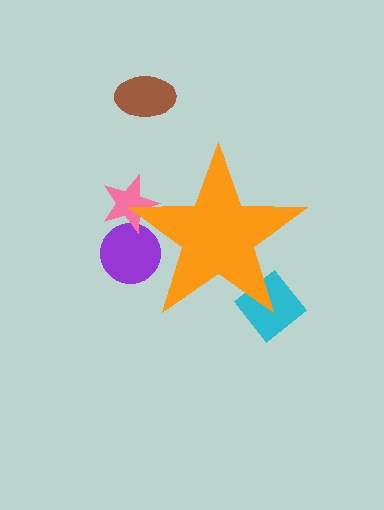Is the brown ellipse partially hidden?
No, the brown ellipse is fully visible.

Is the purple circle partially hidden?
Yes, the purple circle is partially hidden behind the orange star.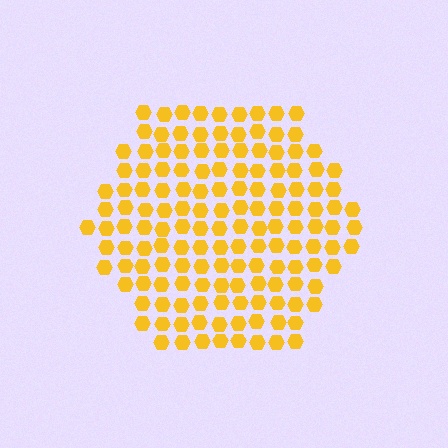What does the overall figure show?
The overall figure shows a hexagon.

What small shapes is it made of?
It is made of small hexagons.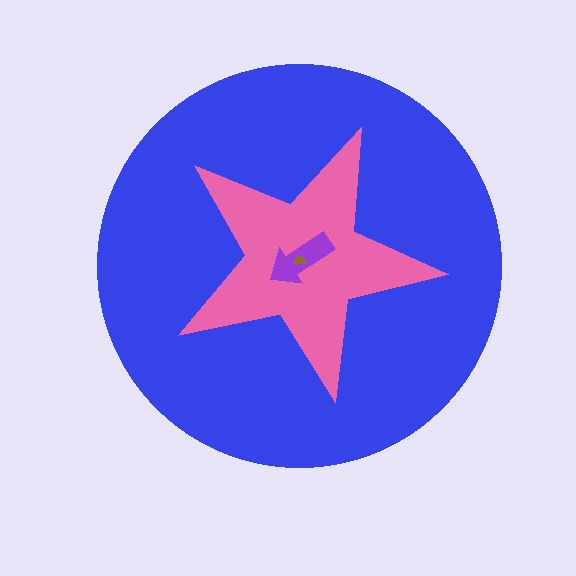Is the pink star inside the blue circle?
Yes.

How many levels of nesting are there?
4.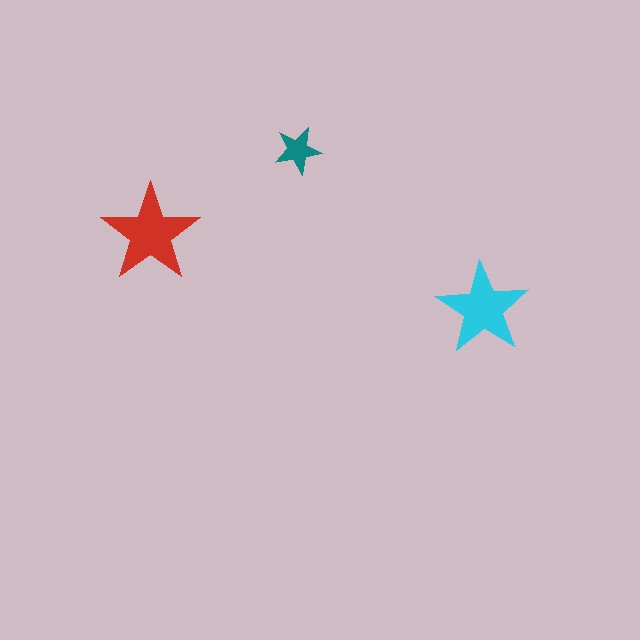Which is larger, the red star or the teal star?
The red one.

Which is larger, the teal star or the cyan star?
The cyan one.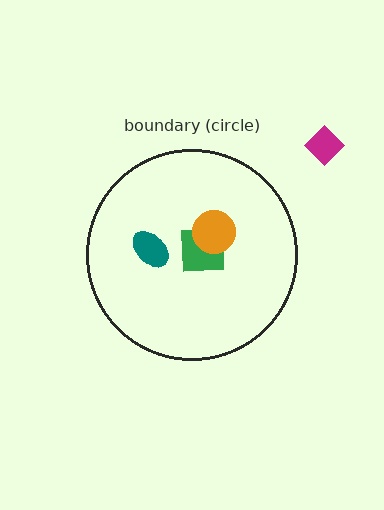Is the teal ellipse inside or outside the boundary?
Inside.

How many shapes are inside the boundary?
3 inside, 1 outside.